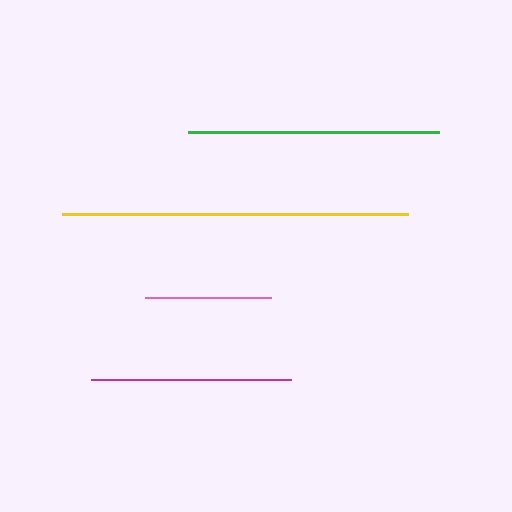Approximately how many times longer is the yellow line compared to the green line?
The yellow line is approximately 1.4 times the length of the green line.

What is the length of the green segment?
The green segment is approximately 251 pixels long.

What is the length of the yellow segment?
The yellow segment is approximately 346 pixels long.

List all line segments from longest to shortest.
From longest to shortest: yellow, green, magenta, pink.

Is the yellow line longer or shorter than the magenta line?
The yellow line is longer than the magenta line.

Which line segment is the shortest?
The pink line is the shortest at approximately 127 pixels.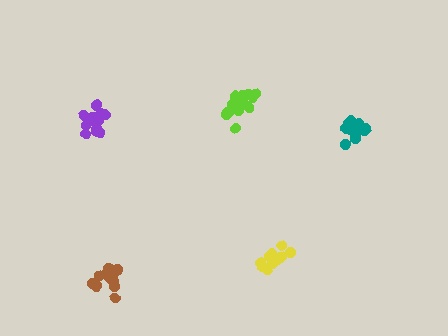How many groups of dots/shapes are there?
There are 5 groups.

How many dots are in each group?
Group 1: 13 dots, Group 2: 14 dots, Group 3: 13 dots, Group 4: 14 dots, Group 5: 16 dots (70 total).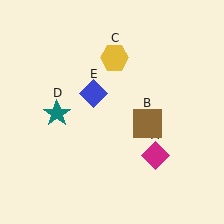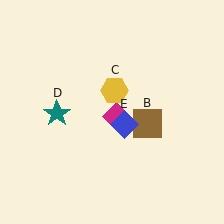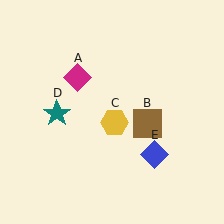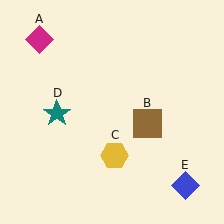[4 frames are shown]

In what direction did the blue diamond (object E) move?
The blue diamond (object E) moved down and to the right.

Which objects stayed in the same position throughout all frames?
Brown square (object B) and teal star (object D) remained stationary.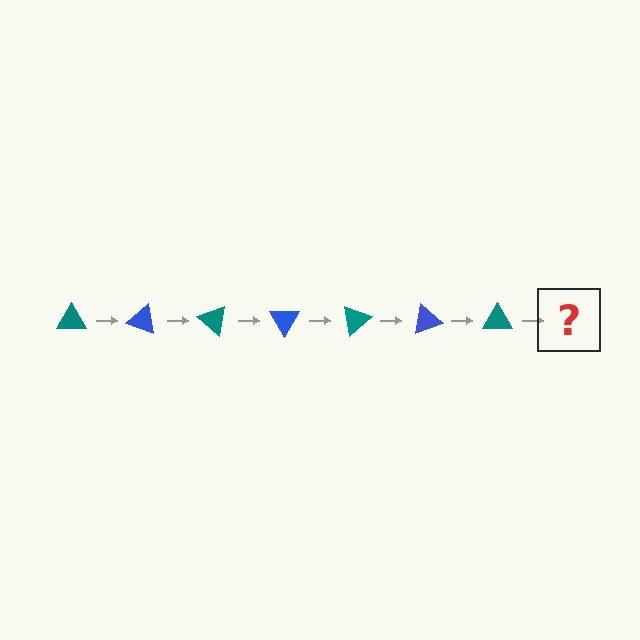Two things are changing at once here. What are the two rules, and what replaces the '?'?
The two rules are that it rotates 20 degrees each step and the color cycles through teal and blue. The '?' should be a blue triangle, rotated 140 degrees from the start.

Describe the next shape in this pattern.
It should be a blue triangle, rotated 140 degrees from the start.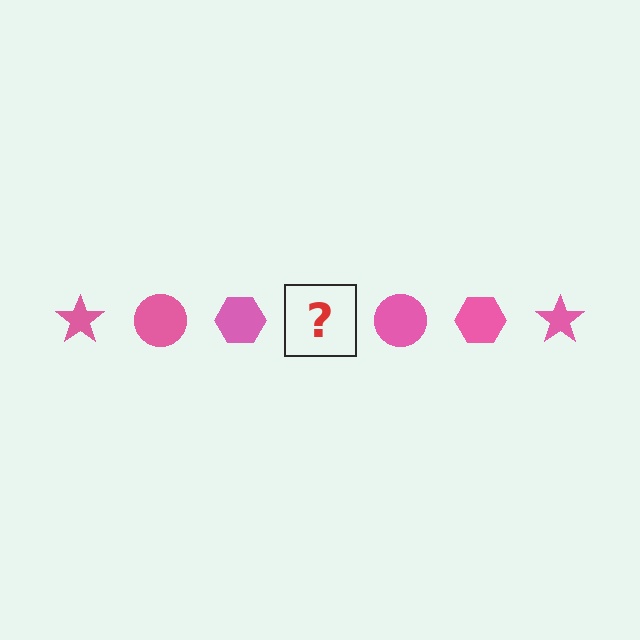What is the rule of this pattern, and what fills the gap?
The rule is that the pattern cycles through star, circle, hexagon shapes in pink. The gap should be filled with a pink star.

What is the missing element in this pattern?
The missing element is a pink star.